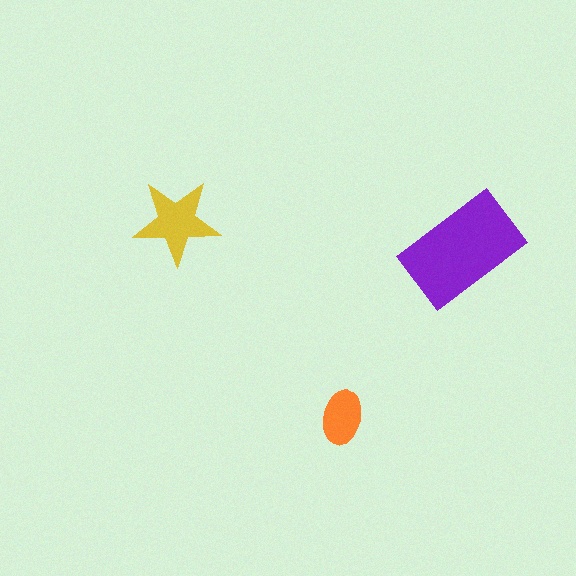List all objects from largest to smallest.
The purple rectangle, the yellow star, the orange ellipse.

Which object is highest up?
The yellow star is topmost.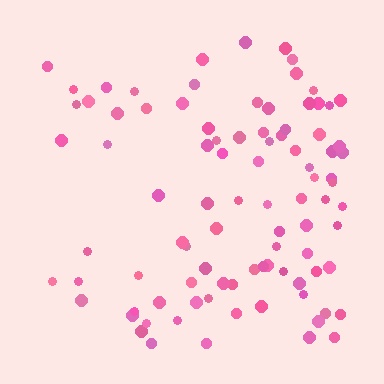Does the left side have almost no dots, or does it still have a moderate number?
Still a moderate number, just noticeably fewer than the right.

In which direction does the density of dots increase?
From left to right, with the right side densest.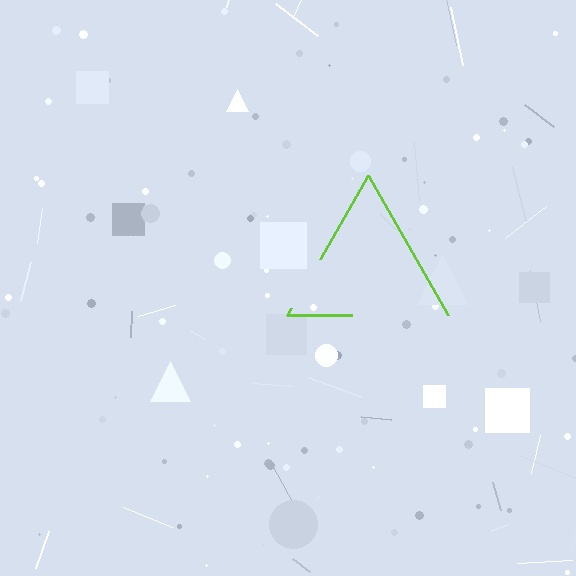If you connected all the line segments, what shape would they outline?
They would outline a triangle.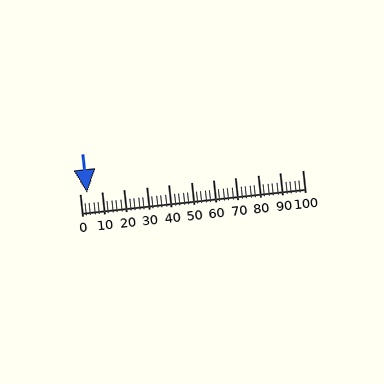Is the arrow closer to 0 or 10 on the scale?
The arrow is closer to 0.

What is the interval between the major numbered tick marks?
The major tick marks are spaced 10 units apart.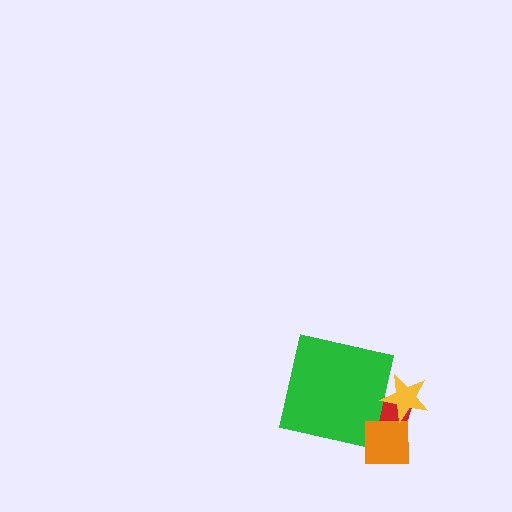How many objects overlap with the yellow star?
2 objects overlap with the yellow star.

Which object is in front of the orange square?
The yellow star is in front of the orange square.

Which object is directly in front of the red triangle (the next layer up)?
The green square is directly in front of the red triangle.